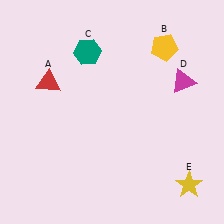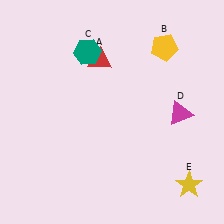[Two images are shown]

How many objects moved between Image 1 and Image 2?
2 objects moved between the two images.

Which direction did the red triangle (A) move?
The red triangle (A) moved right.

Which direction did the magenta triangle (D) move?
The magenta triangle (D) moved down.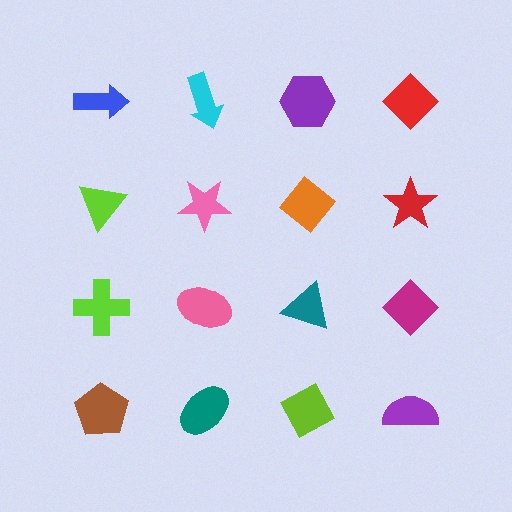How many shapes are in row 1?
4 shapes.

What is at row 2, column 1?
A lime triangle.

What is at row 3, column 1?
A lime cross.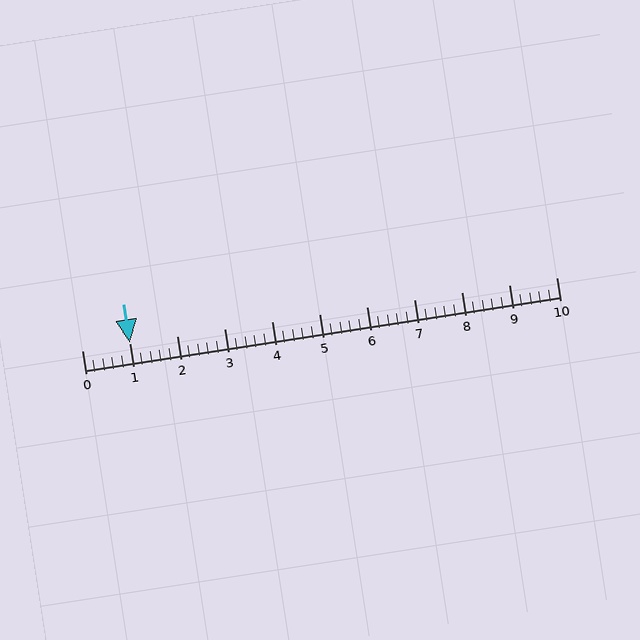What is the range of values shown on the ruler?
The ruler shows values from 0 to 10.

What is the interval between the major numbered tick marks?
The major tick marks are spaced 1 units apart.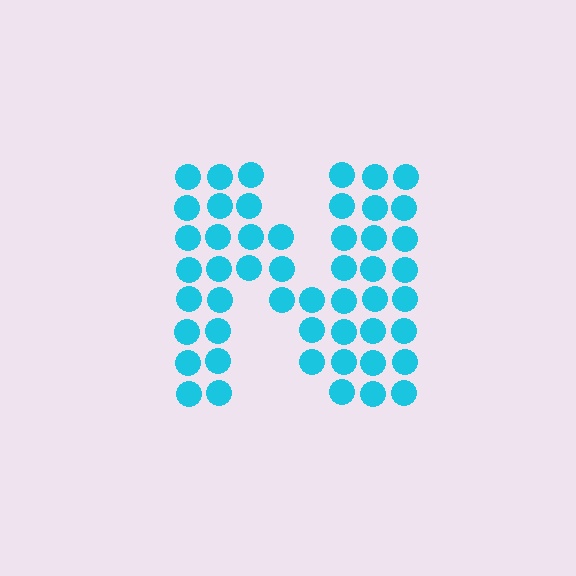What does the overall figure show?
The overall figure shows the letter N.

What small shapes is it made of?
It is made of small circles.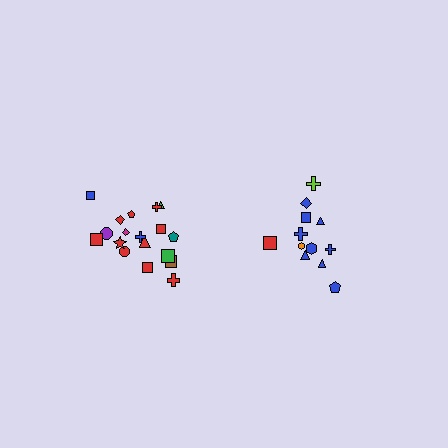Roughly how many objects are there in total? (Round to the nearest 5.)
Roughly 30 objects in total.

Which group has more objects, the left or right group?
The left group.